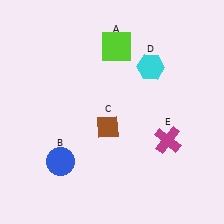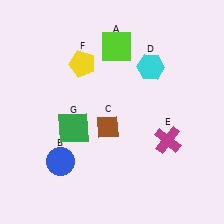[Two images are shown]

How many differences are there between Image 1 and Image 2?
There are 2 differences between the two images.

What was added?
A yellow pentagon (F), a green square (G) were added in Image 2.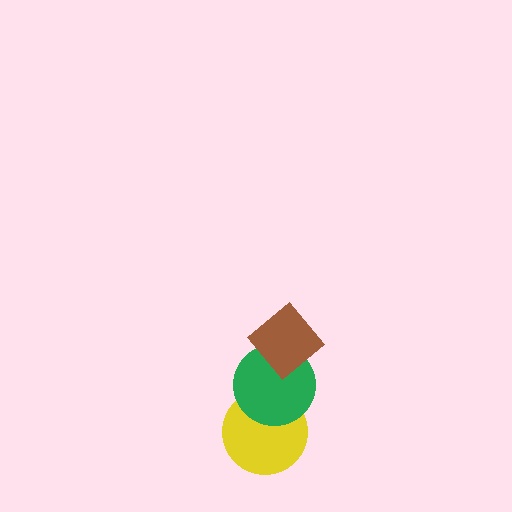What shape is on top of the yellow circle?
The green circle is on top of the yellow circle.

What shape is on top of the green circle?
The brown diamond is on top of the green circle.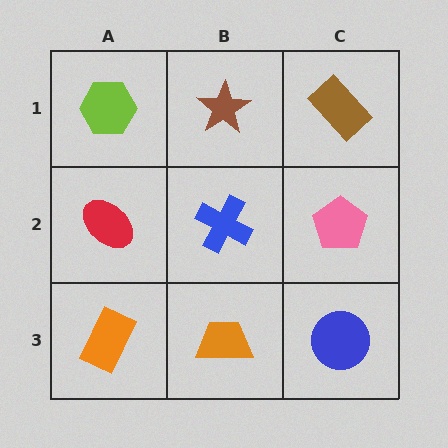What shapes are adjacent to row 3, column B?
A blue cross (row 2, column B), an orange rectangle (row 3, column A), a blue circle (row 3, column C).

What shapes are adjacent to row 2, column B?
A brown star (row 1, column B), an orange trapezoid (row 3, column B), a red ellipse (row 2, column A), a pink pentagon (row 2, column C).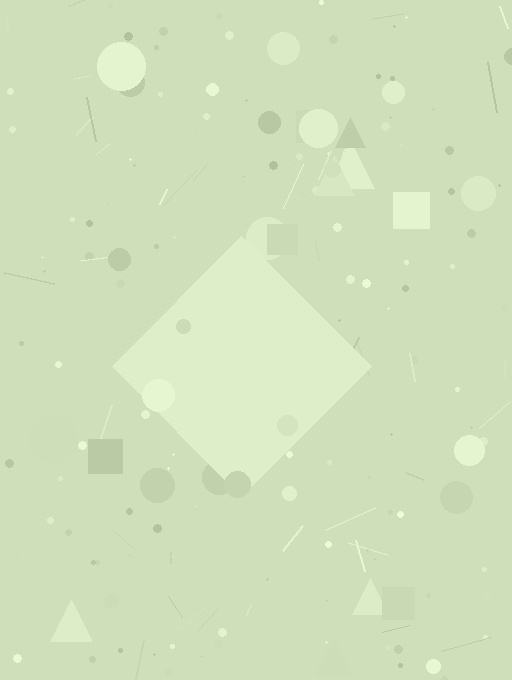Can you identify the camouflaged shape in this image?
The camouflaged shape is a diamond.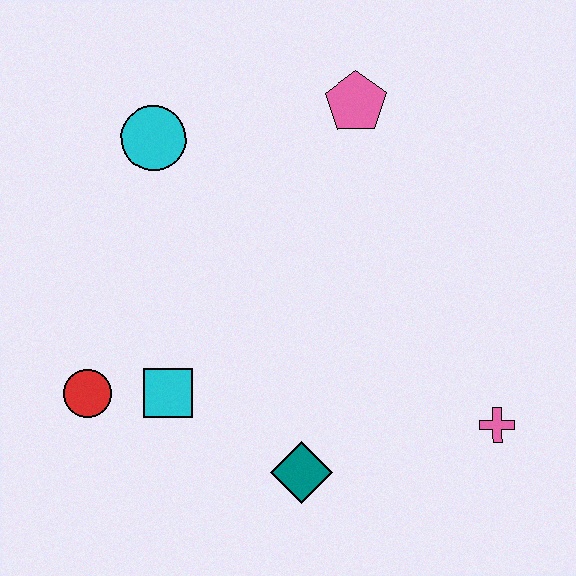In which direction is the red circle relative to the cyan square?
The red circle is to the left of the cyan square.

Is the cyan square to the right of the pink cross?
No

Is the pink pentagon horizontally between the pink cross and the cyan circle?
Yes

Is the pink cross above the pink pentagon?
No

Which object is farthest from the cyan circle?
The pink cross is farthest from the cyan circle.